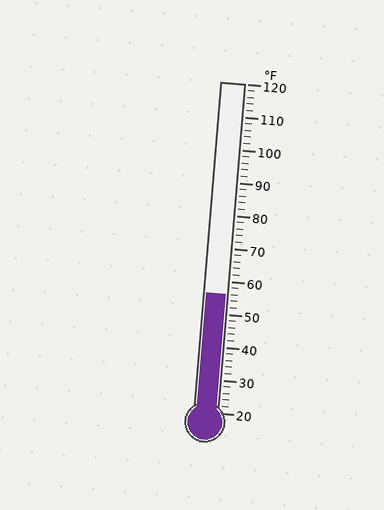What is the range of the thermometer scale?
The thermometer scale ranges from 20°F to 120°F.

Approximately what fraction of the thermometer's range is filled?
The thermometer is filled to approximately 35% of its range.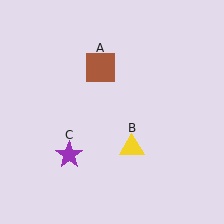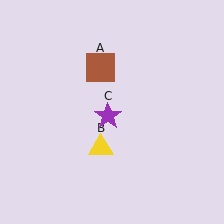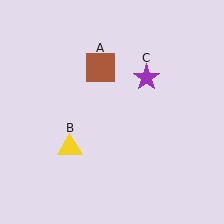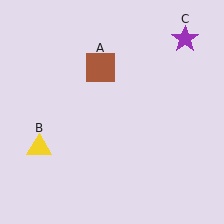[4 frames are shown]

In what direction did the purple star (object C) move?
The purple star (object C) moved up and to the right.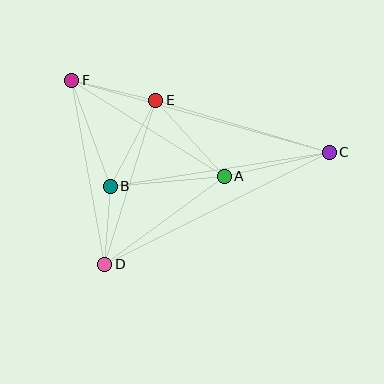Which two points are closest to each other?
Points B and D are closest to each other.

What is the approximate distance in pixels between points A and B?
The distance between A and B is approximately 114 pixels.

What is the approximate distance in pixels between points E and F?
The distance between E and F is approximately 86 pixels.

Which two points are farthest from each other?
Points C and F are farthest from each other.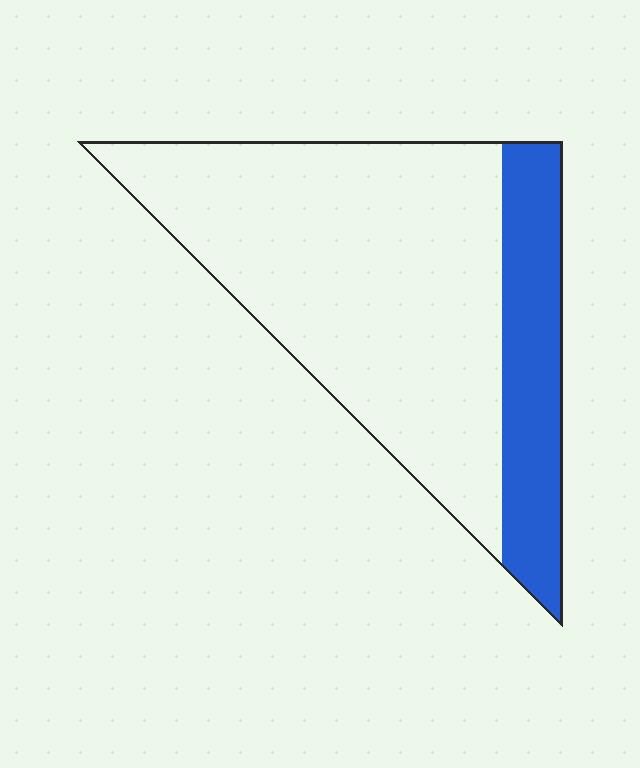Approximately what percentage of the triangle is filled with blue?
Approximately 25%.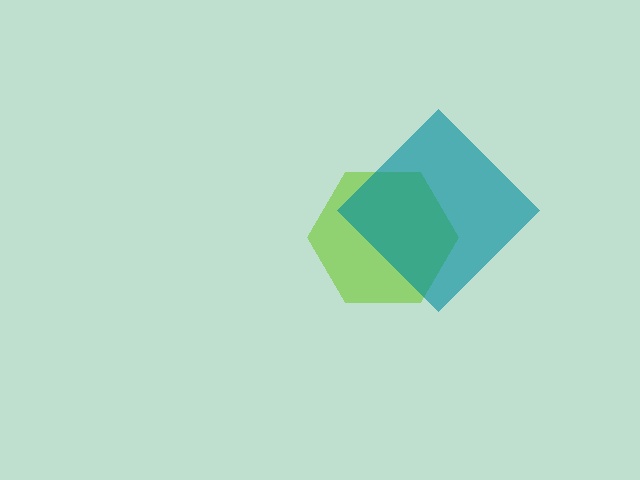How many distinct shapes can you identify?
There are 2 distinct shapes: a lime hexagon, a teal diamond.